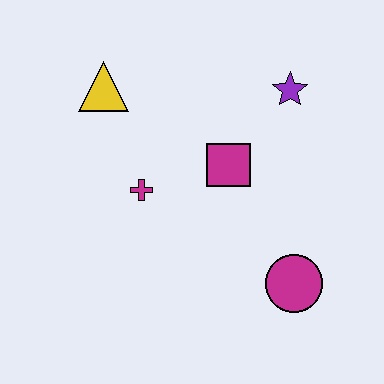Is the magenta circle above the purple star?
No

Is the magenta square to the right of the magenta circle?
No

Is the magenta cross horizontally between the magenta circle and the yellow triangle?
Yes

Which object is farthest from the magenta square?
The yellow triangle is farthest from the magenta square.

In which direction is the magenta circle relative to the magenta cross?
The magenta circle is to the right of the magenta cross.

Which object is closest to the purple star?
The magenta square is closest to the purple star.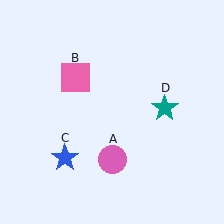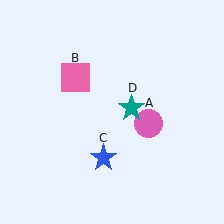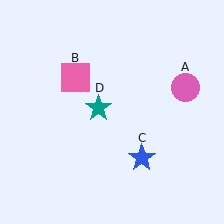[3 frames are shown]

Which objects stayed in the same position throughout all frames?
Pink square (object B) remained stationary.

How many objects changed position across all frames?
3 objects changed position: pink circle (object A), blue star (object C), teal star (object D).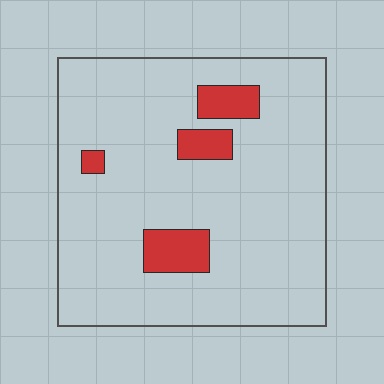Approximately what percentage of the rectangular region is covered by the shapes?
Approximately 10%.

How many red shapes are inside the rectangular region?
4.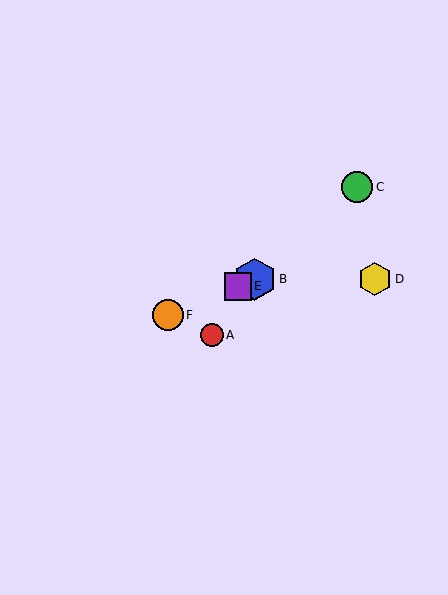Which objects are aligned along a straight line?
Objects B, E, F are aligned along a straight line.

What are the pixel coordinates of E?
Object E is at (238, 286).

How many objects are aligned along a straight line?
3 objects (B, E, F) are aligned along a straight line.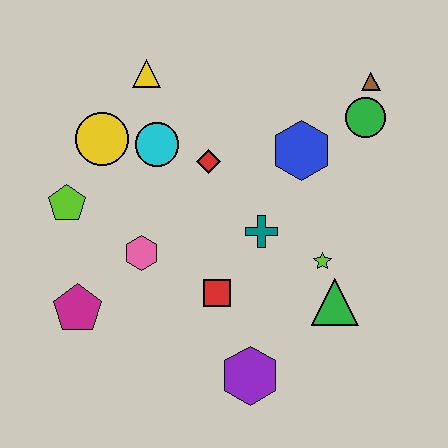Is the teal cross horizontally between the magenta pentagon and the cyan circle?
No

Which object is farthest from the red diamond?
The purple hexagon is farthest from the red diamond.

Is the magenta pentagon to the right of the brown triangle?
No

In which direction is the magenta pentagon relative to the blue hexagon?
The magenta pentagon is to the left of the blue hexagon.